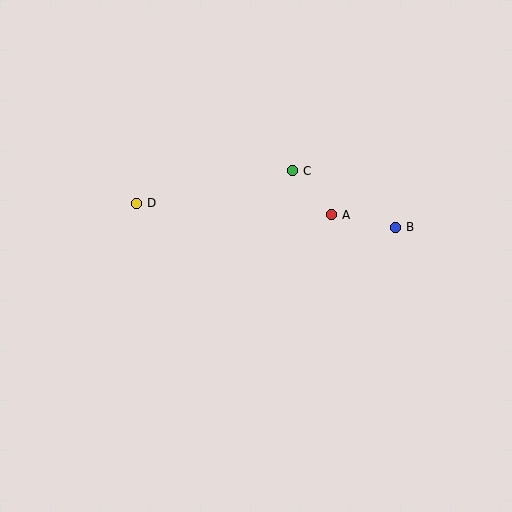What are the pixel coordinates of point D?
Point D is at (136, 203).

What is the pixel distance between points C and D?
The distance between C and D is 159 pixels.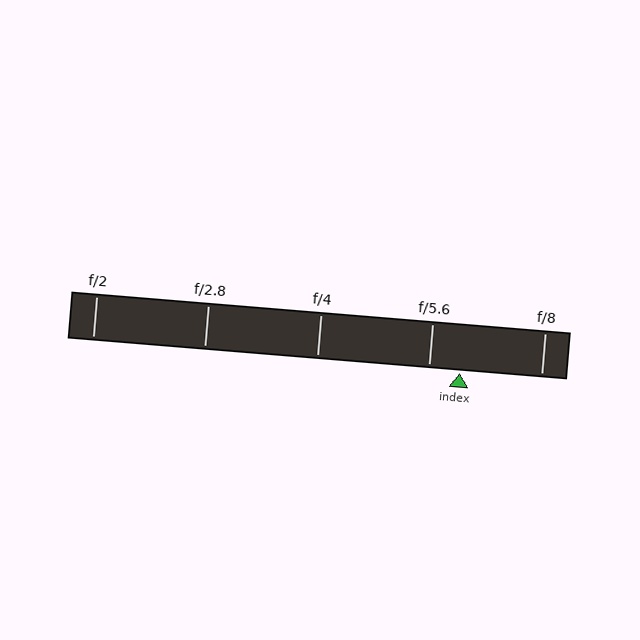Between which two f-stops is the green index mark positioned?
The index mark is between f/5.6 and f/8.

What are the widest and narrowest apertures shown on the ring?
The widest aperture shown is f/2 and the narrowest is f/8.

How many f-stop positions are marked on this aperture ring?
There are 5 f-stop positions marked.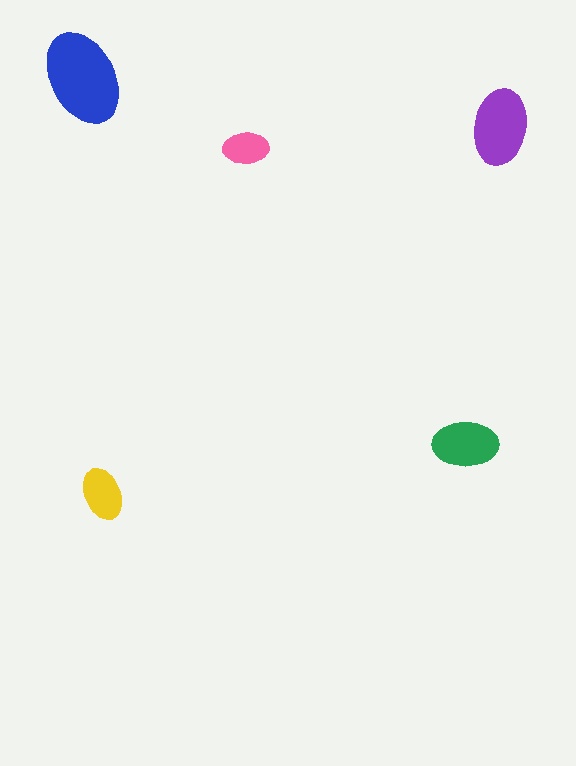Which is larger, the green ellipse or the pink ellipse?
The green one.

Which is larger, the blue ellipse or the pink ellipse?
The blue one.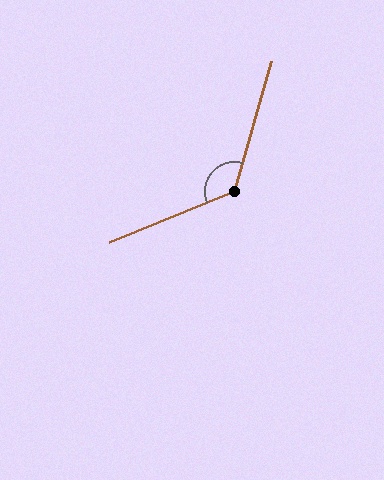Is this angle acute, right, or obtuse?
It is obtuse.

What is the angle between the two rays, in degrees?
Approximately 128 degrees.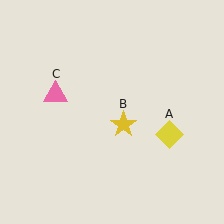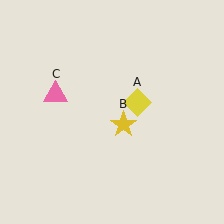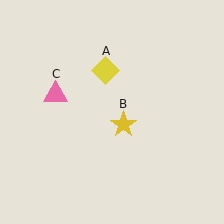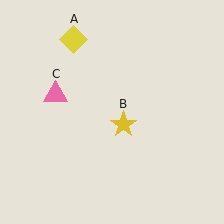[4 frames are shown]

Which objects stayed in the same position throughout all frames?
Yellow star (object B) and pink triangle (object C) remained stationary.